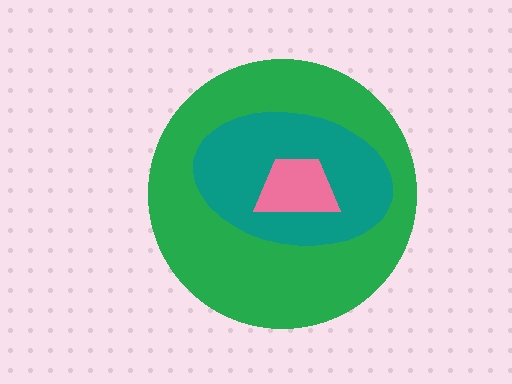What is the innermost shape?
The pink trapezoid.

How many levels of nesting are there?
3.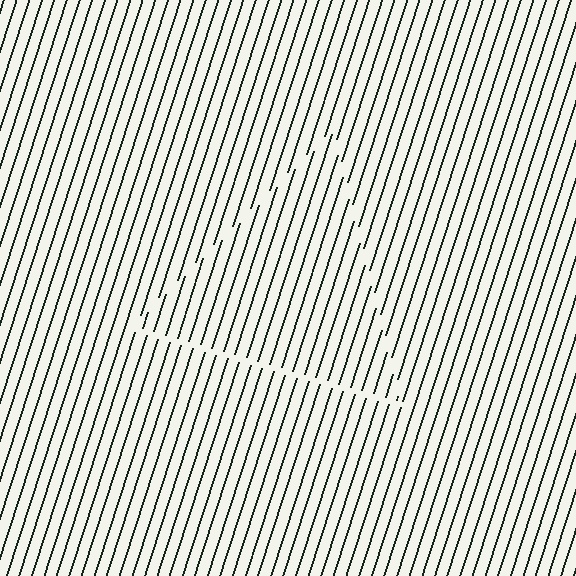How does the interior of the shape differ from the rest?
The interior of the shape contains the same grating, shifted by half a period — the contour is defined by the phase discontinuity where line-ends from the inner and outer gratings abut.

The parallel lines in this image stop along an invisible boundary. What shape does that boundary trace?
An illusory triangle. The interior of the shape contains the same grating, shifted by half a period — the contour is defined by the phase discontinuity where line-ends from the inner and outer gratings abut.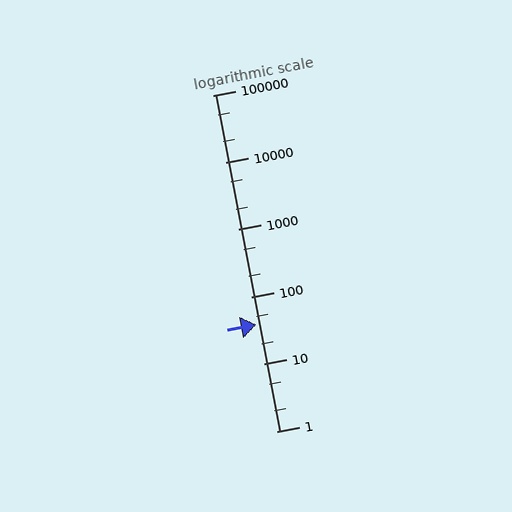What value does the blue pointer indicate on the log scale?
The pointer indicates approximately 39.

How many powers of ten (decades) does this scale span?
The scale spans 5 decades, from 1 to 100000.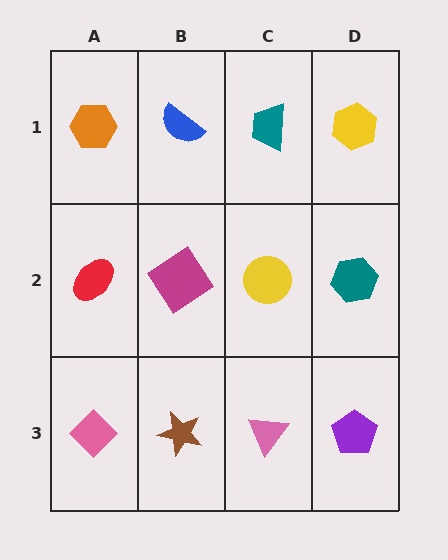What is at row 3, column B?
A brown star.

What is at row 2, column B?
A magenta diamond.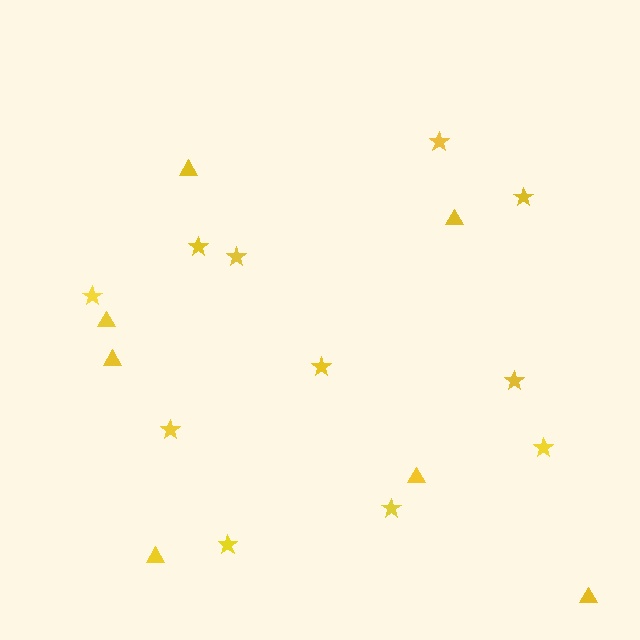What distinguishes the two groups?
There are 2 groups: one group of stars (11) and one group of triangles (7).